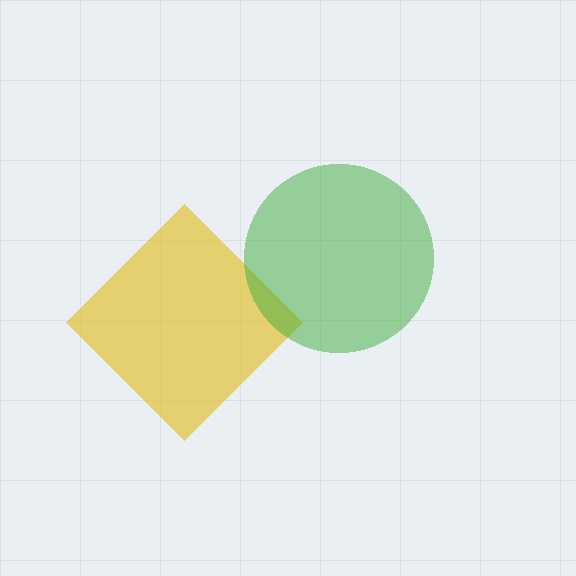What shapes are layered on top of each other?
The layered shapes are: a yellow diamond, a green circle.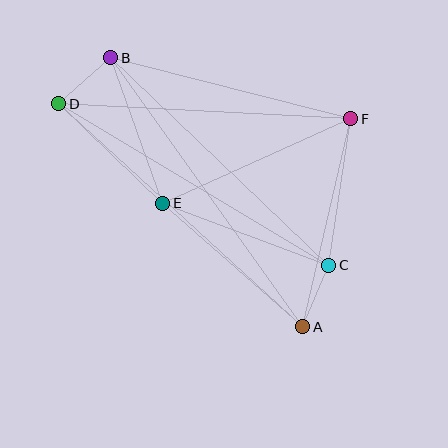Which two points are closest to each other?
Points A and C are closest to each other.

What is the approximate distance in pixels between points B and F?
The distance between B and F is approximately 248 pixels.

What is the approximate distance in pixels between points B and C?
The distance between B and C is approximately 301 pixels.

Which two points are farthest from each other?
Points A and B are farthest from each other.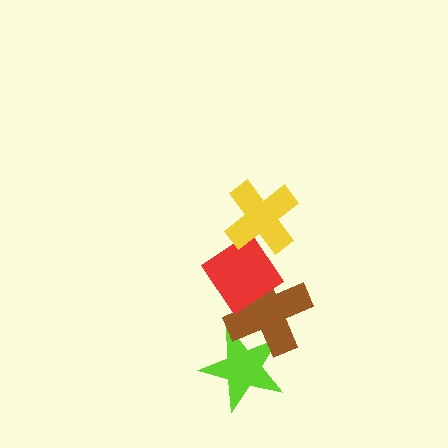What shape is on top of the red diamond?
The yellow cross is on top of the red diamond.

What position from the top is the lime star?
The lime star is 4th from the top.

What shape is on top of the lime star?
The brown cross is on top of the lime star.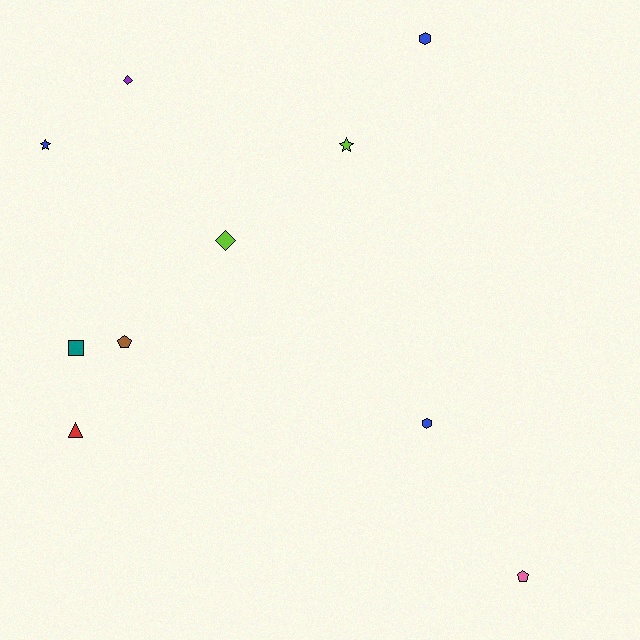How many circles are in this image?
There are no circles.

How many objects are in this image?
There are 10 objects.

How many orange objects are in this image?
There are no orange objects.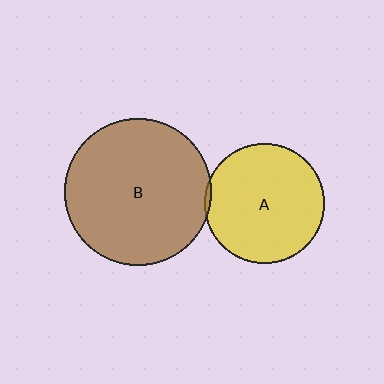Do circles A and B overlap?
Yes.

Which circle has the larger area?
Circle B (brown).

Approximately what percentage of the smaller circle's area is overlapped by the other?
Approximately 5%.